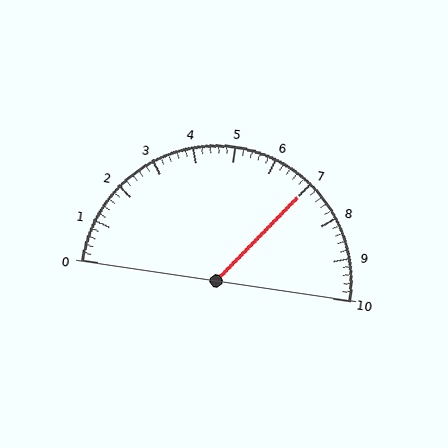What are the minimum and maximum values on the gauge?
The gauge ranges from 0 to 10.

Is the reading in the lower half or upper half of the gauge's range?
The reading is in the upper half of the range (0 to 10).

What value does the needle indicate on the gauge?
The needle indicates approximately 7.0.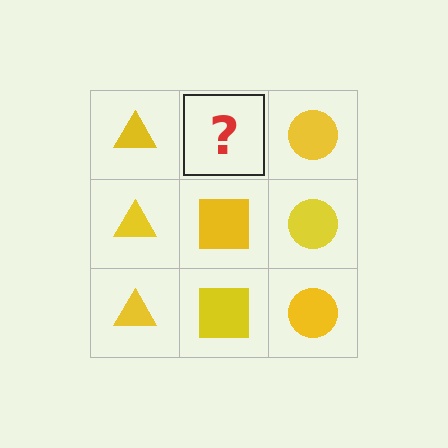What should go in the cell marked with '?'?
The missing cell should contain a yellow square.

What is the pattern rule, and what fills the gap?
The rule is that each column has a consistent shape. The gap should be filled with a yellow square.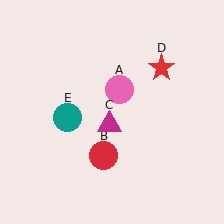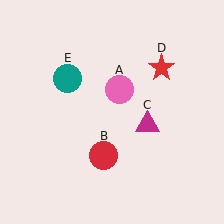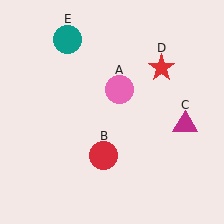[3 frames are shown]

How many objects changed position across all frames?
2 objects changed position: magenta triangle (object C), teal circle (object E).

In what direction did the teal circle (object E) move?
The teal circle (object E) moved up.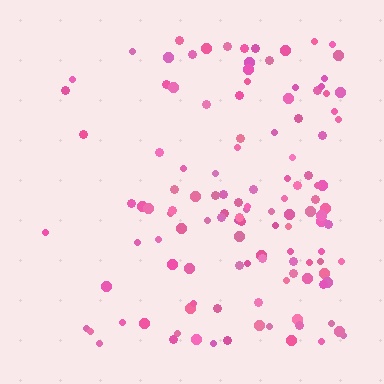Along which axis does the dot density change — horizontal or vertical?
Horizontal.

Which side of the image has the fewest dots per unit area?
The left.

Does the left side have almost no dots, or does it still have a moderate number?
Still a moderate number, just noticeably fewer than the right.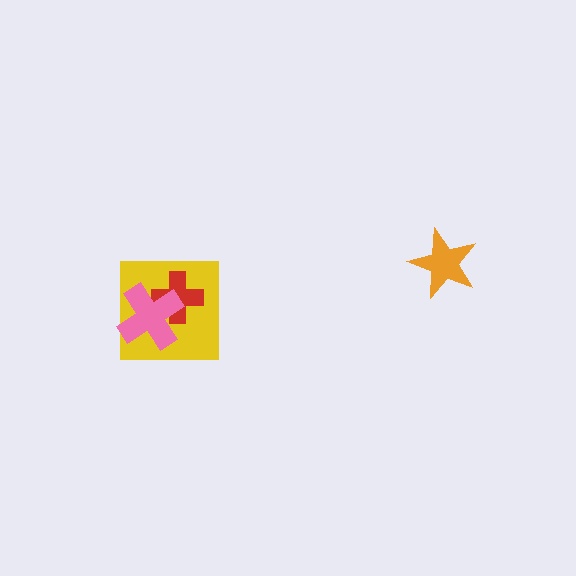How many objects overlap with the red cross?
2 objects overlap with the red cross.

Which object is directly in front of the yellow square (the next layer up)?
The red cross is directly in front of the yellow square.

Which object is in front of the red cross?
The pink cross is in front of the red cross.